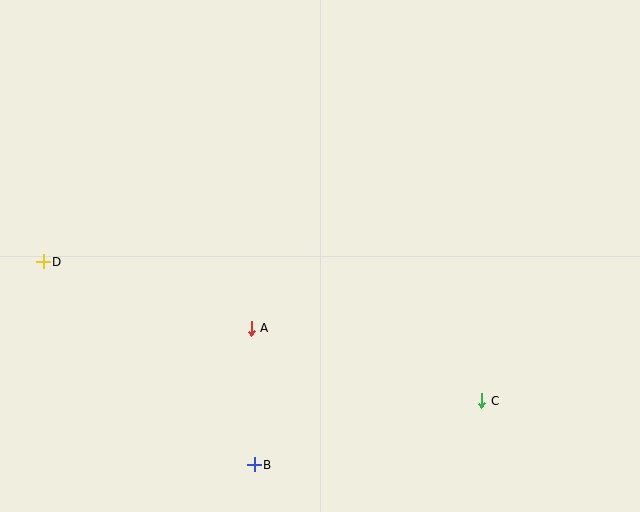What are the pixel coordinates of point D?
Point D is at (43, 262).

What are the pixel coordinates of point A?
Point A is at (251, 328).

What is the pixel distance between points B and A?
The distance between B and A is 136 pixels.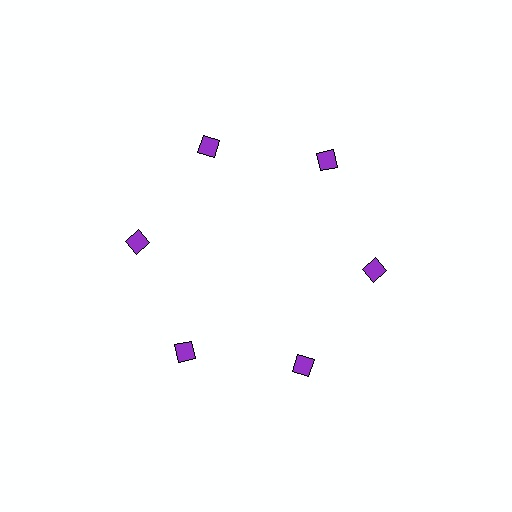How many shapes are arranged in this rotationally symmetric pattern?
There are 6 shapes, arranged in 6 groups of 1.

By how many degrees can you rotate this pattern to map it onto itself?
The pattern maps onto itself every 60 degrees of rotation.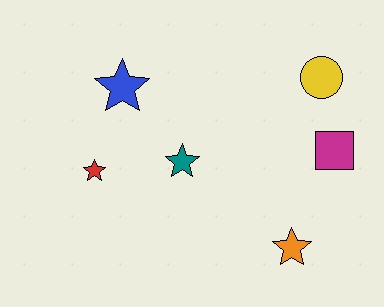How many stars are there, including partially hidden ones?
There are 4 stars.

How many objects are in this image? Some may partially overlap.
There are 6 objects.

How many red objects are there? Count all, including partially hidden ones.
There is 1 red object.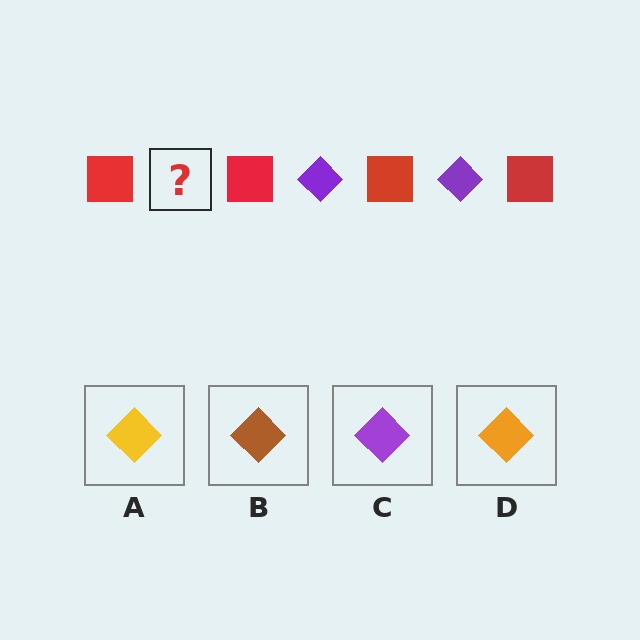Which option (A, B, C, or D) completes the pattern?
C.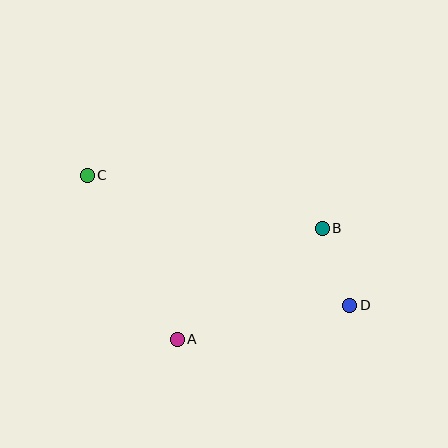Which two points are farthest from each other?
Points C and D are farthest from each other.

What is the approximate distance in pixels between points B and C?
The distance between B and C is approximately 241 pixels.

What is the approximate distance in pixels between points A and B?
The distance between A and B is approximately 183 pixels.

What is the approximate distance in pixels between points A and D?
The distance between A and D is approximately 176 pixels.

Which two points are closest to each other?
Points B and D are closest to each other.